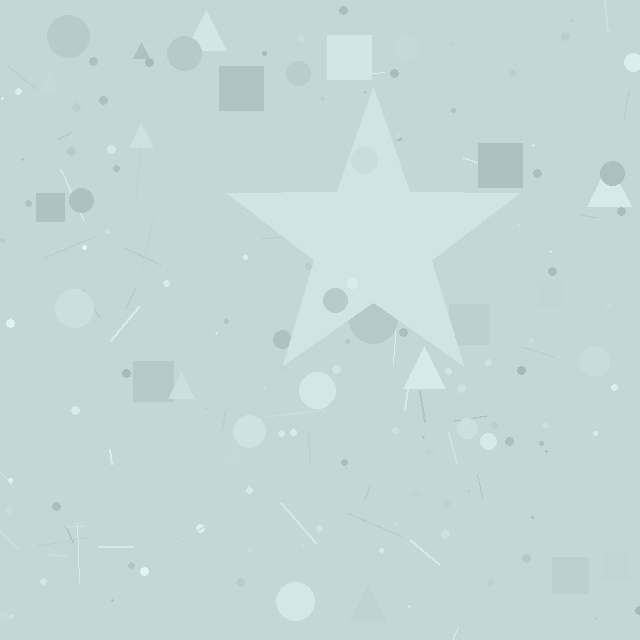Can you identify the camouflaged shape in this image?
The camouflaged shape is a star.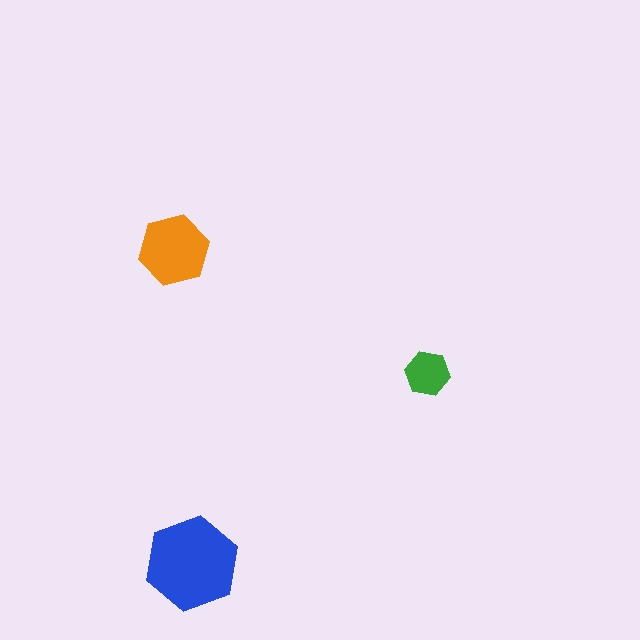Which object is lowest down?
The blue hexagon is bottommost.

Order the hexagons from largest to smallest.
the blue one, the orange one, the green one.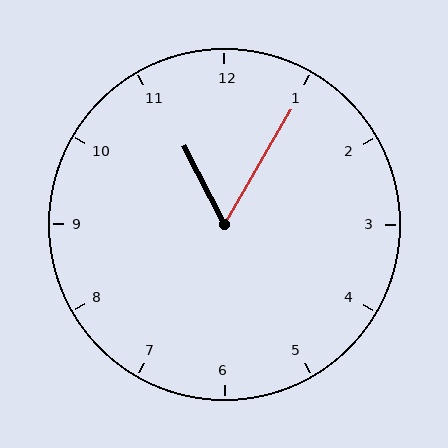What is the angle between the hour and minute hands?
Approximately 58 degrees.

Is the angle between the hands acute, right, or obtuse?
It is acute.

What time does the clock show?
11:05.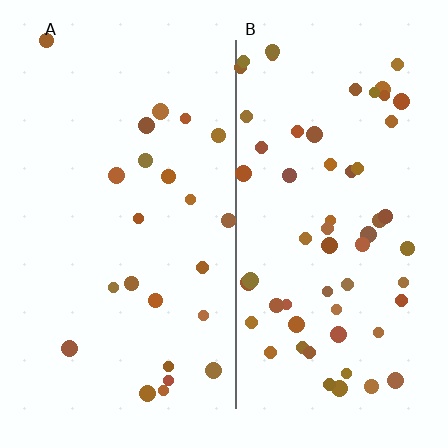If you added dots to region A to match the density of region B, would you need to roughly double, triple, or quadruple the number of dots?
Approximately triple.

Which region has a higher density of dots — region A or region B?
B (the right).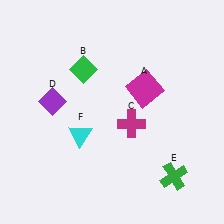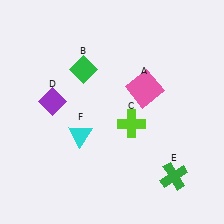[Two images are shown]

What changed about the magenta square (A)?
In Image 1, A is magenta. In Image 2, it changed to pink.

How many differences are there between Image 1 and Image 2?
There are 2 differences between the two images.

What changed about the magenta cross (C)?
In Image 1, C is magenta. In Image 2, it changed to lime.